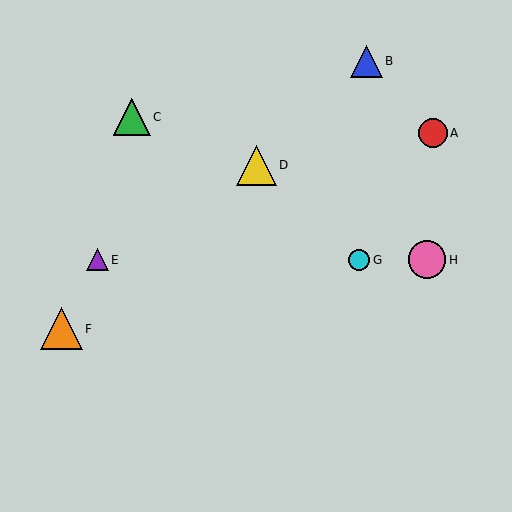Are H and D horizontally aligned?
No, H is at y≈260 and D is at y≈165.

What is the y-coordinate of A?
Object A is at y≈133.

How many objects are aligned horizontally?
3 objects (E, G, H) are aligned horizontally.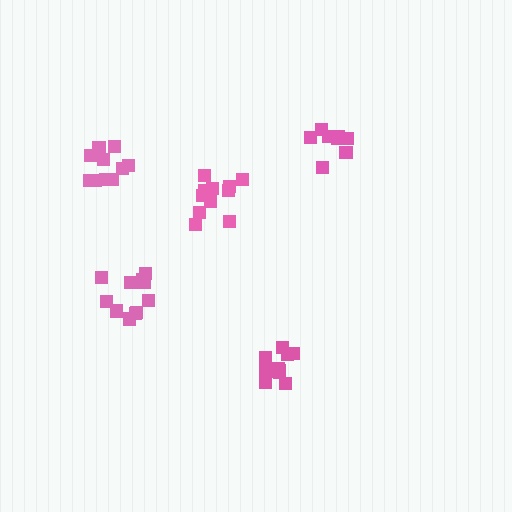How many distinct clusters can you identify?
There are 5 distinct clusters.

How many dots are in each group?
Group 1: 11 dots, Group 2: 11 dots, Group 3: 11 dots, Group 4: 8 dots, Group 5: 10 dots (51 total).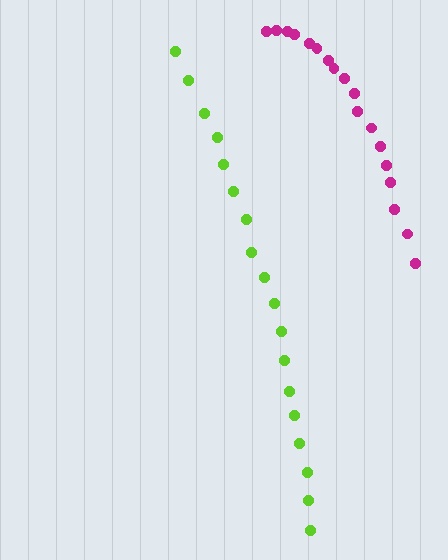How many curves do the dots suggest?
There are 2 distinct paths.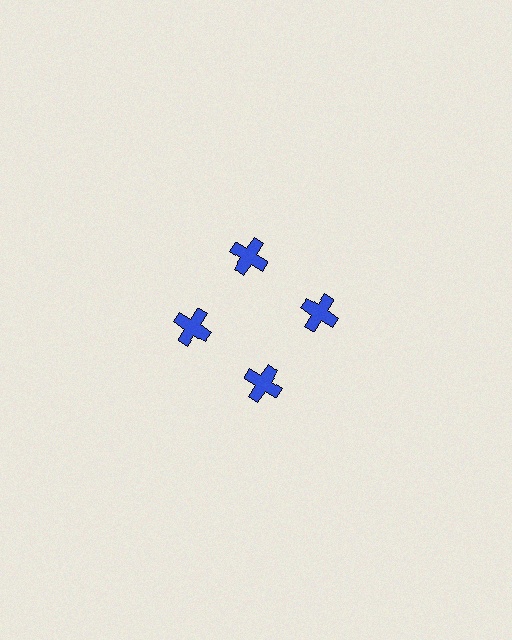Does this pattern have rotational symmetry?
Yes, this pattern has 4-fold rotational symmetry. It looks the same after rotating 90 degrees around the center.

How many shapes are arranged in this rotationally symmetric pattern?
There are 4 shapes, arranged in 4 groups of 1.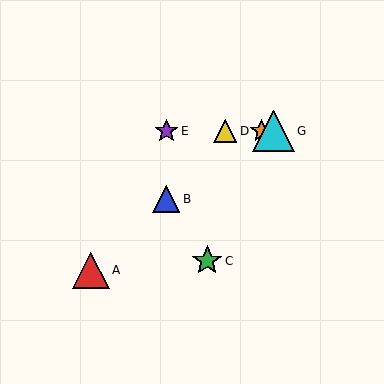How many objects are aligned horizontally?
4 objects (D, E, F, G) are aligned horizontally.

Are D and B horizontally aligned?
No, D is at y≈131 and B is at y≈199.